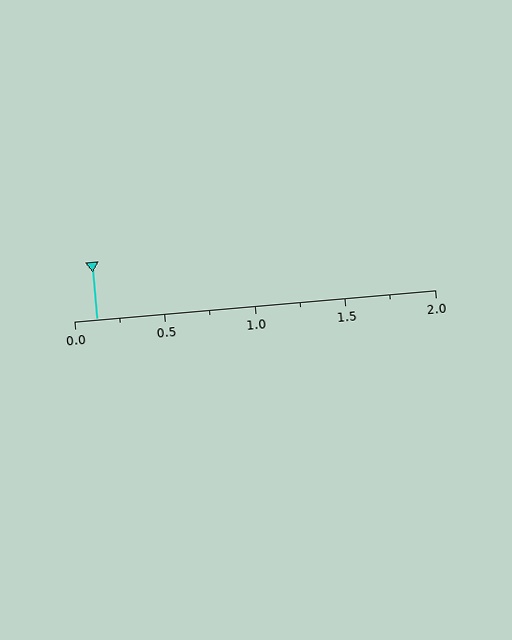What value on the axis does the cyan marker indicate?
The marker indicates approximately 0.12.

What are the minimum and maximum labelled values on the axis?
The axis runs from 0.0 to 2.0.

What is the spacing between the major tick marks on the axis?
The major ticks are spaced 0.5 apart.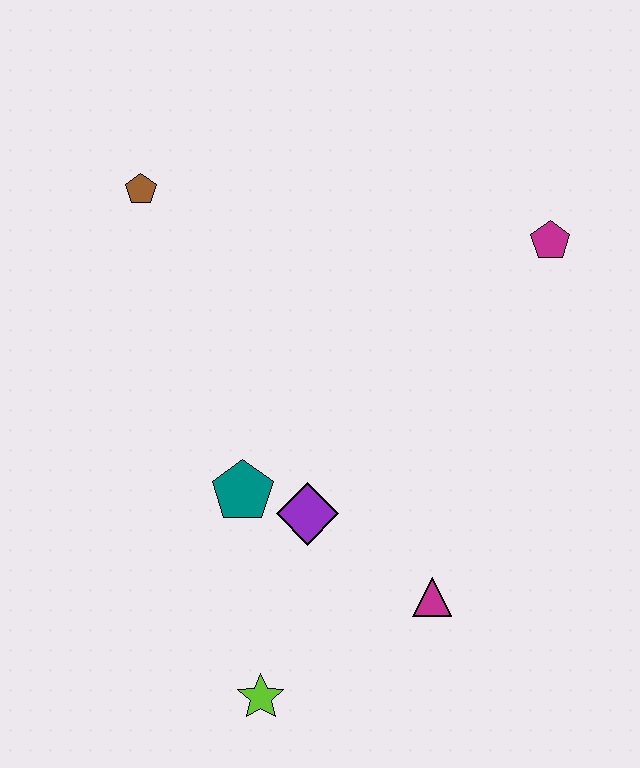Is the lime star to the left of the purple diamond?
Yes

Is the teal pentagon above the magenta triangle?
Yes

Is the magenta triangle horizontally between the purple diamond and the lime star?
No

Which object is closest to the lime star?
The purple diamond is closest to the lime star.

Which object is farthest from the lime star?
The magenta pentagon is farthest from the lime star.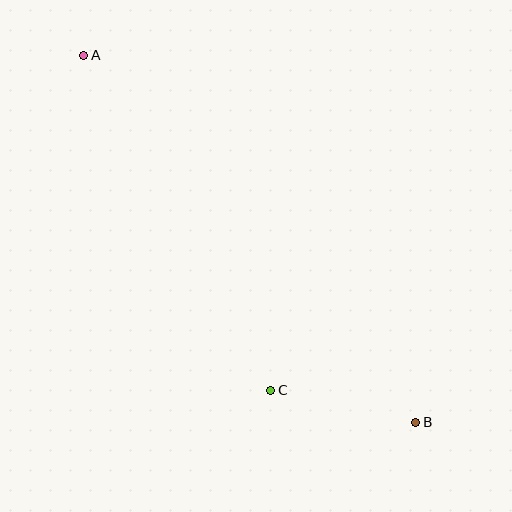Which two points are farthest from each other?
Points A and B are farthest from each other.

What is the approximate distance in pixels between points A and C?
The distance between A and C is approximately 383 pixels.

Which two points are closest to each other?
Points B and C are closest to each other.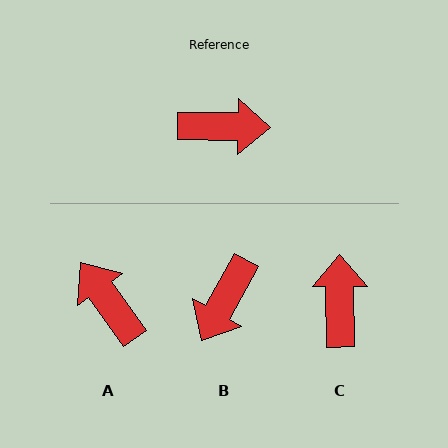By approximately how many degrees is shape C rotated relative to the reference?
Approximately 91 degrees counter-clockwise.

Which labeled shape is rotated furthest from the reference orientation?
A, about 126 degrees away.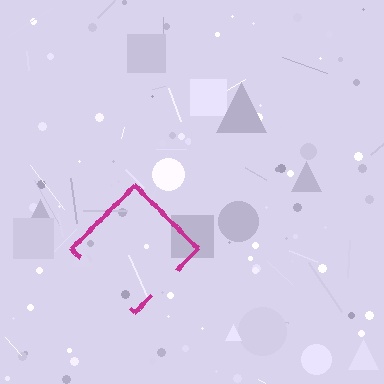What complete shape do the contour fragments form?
The contour fragments form a diamond.